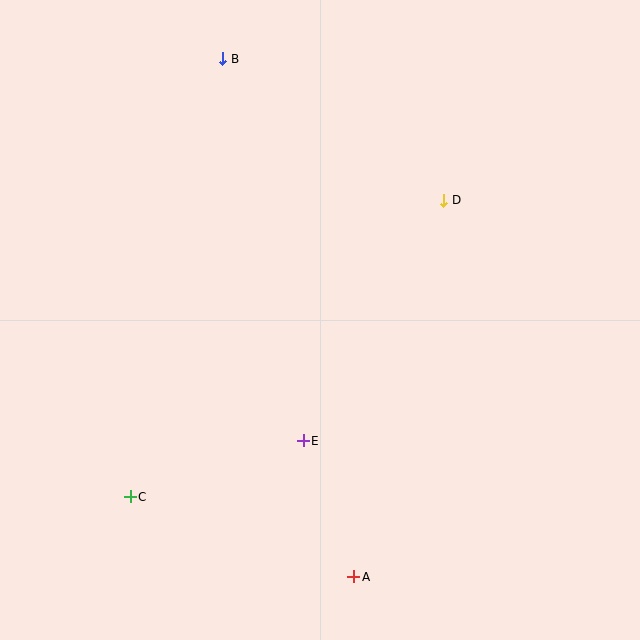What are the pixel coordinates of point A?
Point A is at (354, 577).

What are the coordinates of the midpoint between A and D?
The midpoint between A and D is at (399, 388).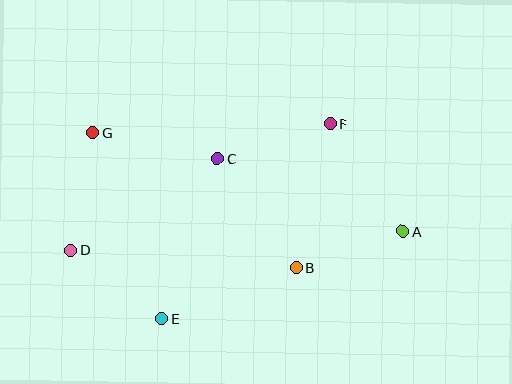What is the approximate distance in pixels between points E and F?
The distance between E and F is approximately 258 pixels.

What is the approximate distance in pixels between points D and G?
The distance between D and G is approximately 120 pixels.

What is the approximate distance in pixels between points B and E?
The distance between B and E is approximately 144 pixels.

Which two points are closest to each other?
Points A and B are closest to each other.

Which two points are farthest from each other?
Points A and D are farthest from each other.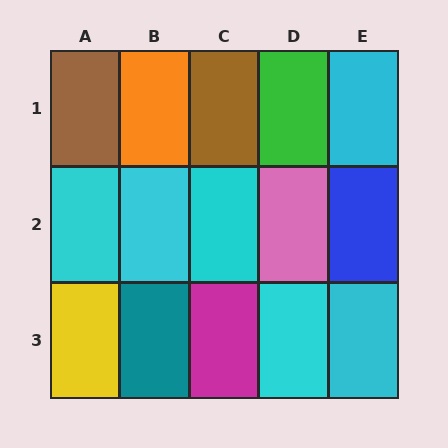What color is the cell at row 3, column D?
Cyan.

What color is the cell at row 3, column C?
Magenta.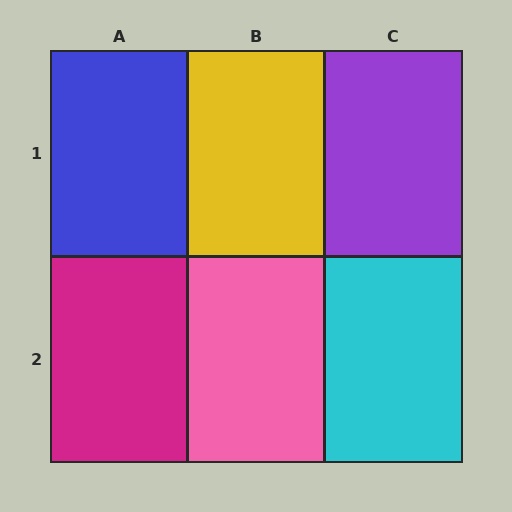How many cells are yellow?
1 cell is yellow.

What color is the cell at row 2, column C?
Cyan.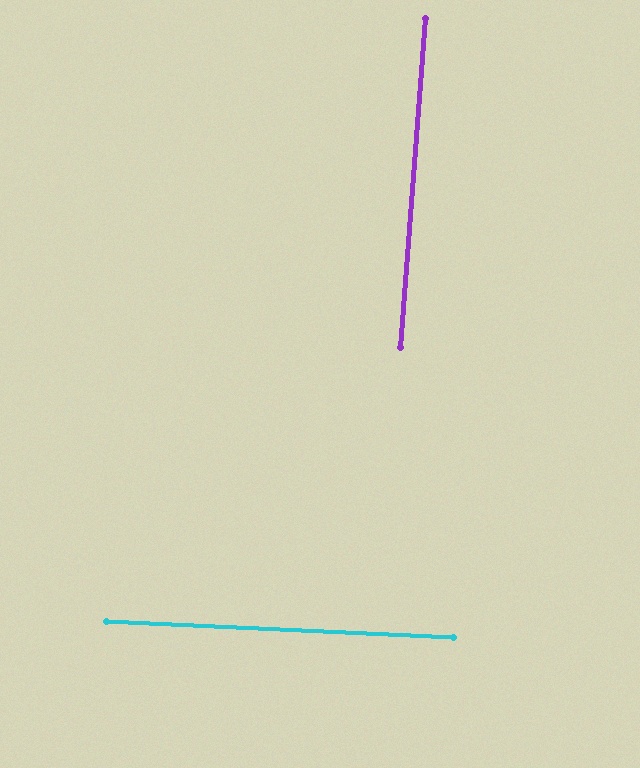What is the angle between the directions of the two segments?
Approximately 88 degrees.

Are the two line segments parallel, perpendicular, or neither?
Perpendicular — they meet at approximately 88°.